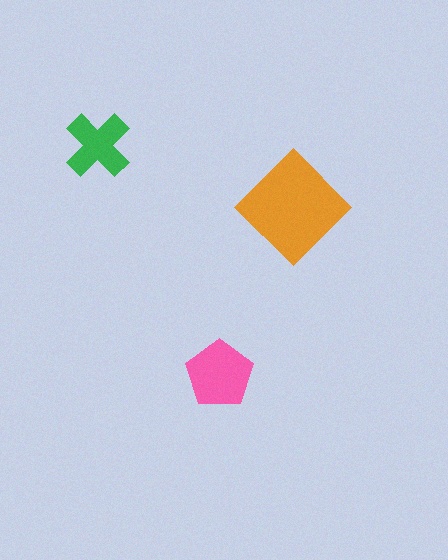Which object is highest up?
The green cross is topmost.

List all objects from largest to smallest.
The orange diamond, the pink pentagon, the green cross.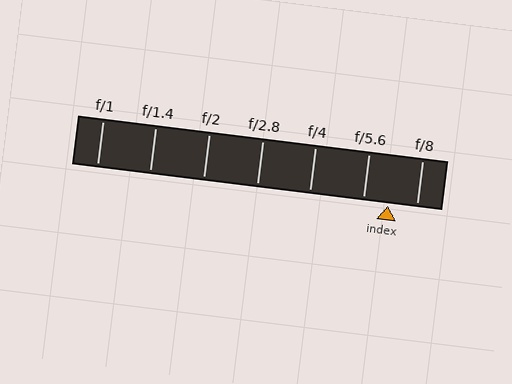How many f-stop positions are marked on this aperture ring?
There are 7 f-stop positions marked.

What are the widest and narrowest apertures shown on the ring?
The widest aperture shown is f/1 and the narrowest is f/8.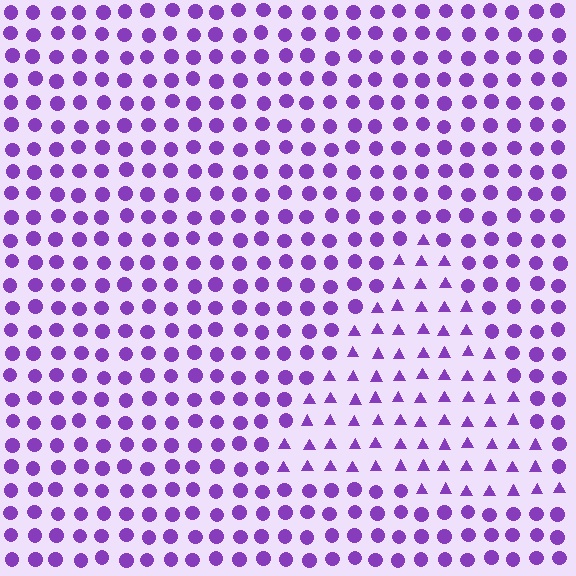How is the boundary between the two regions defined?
The boundary is defined by a change in element shape: triangles inside vs. circles outside. All elements share the same color and spacing.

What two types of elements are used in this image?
The image uses triangles inside the triangle region and circles outside it.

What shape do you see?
I see a triangle.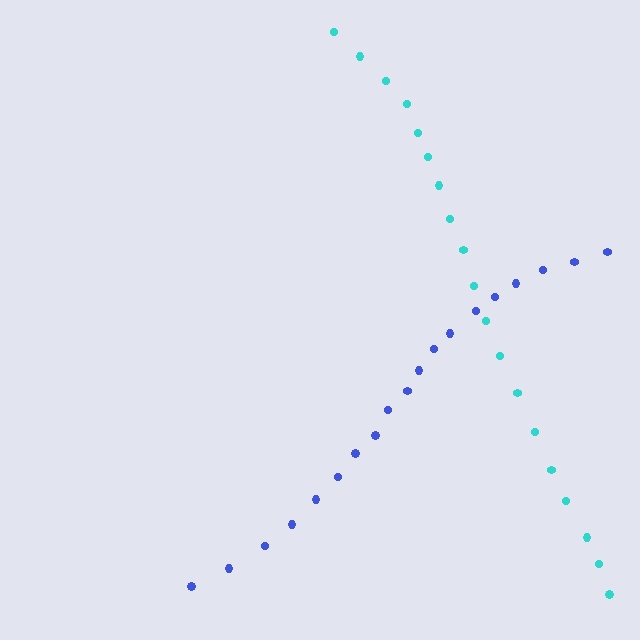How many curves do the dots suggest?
There are 2 distinct paths.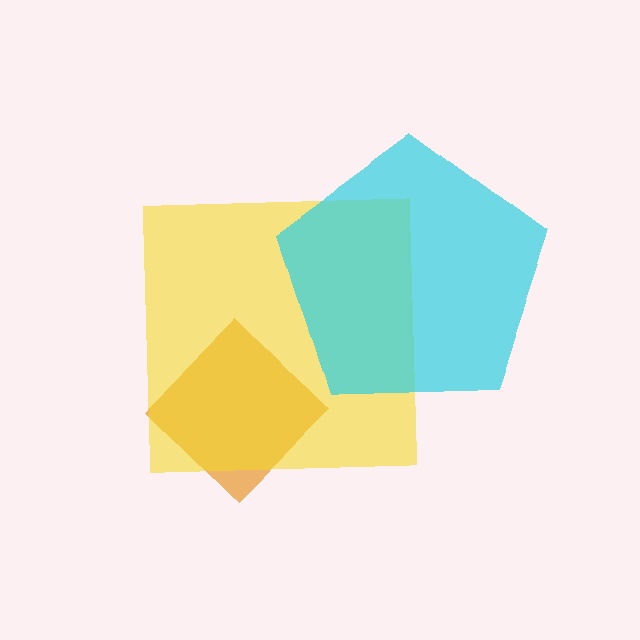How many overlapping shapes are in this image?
There are 3 overlapping shapes in the image.